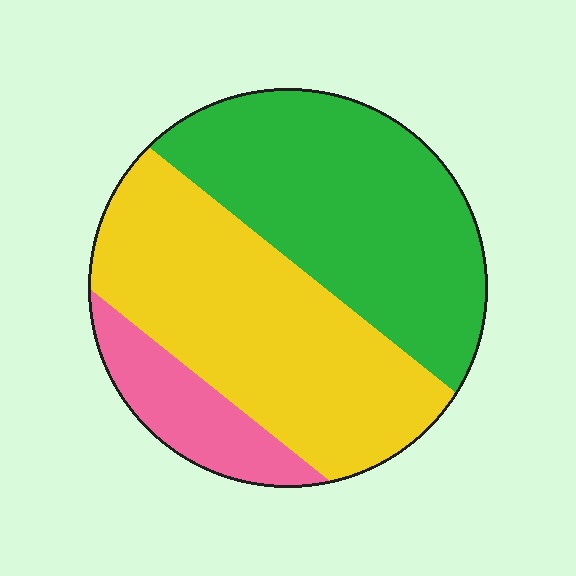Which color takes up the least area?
Pink, at roughly 15%.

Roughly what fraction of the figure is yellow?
Yellow covers 44% of the figure.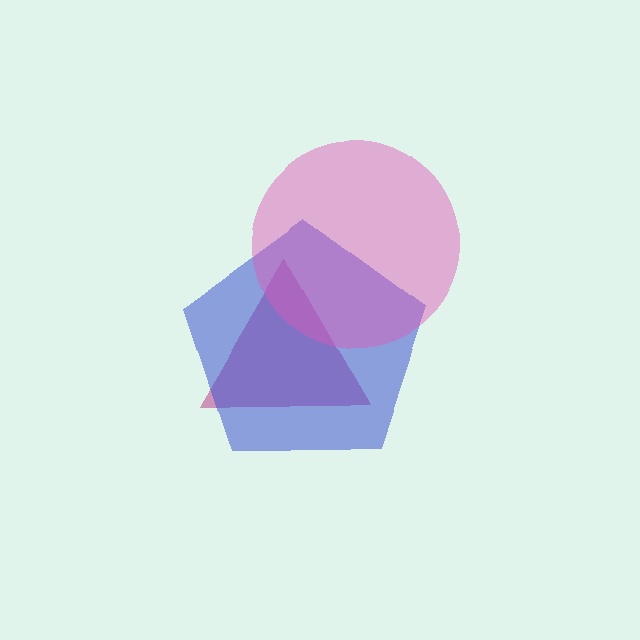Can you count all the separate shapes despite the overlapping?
Yes, there are 3 separate shapes.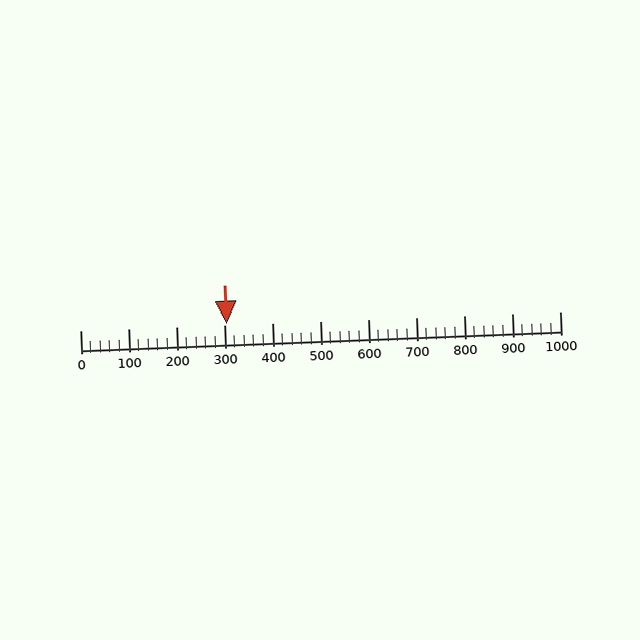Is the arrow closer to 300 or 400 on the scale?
The arrow is closer to 300.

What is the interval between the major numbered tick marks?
The major tick marks are spaced 100 units apart.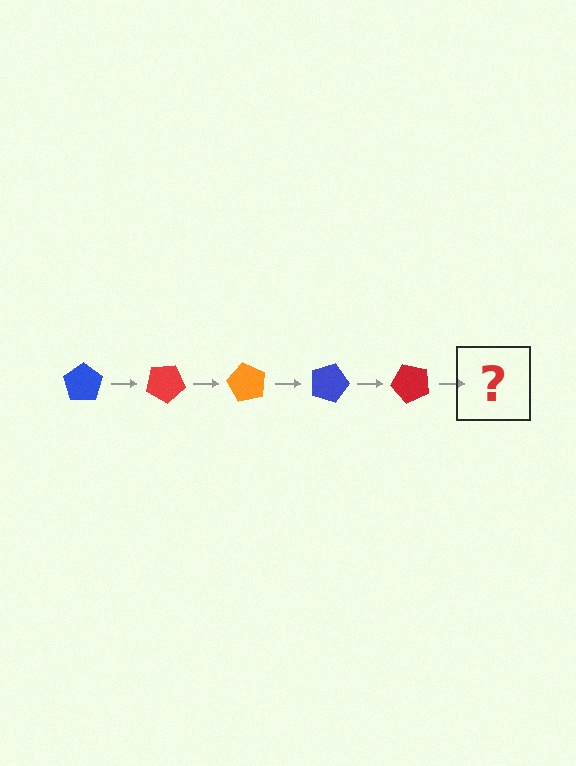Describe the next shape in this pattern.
It should be an orange pentagon, rotated 150 degrees from the start.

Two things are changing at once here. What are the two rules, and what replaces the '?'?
The two rules are that it rotates 30 degrees each step and the color cycles through blue, red, and orange. The '?' should be an orange pentagon, rotated 150 degrees from the start.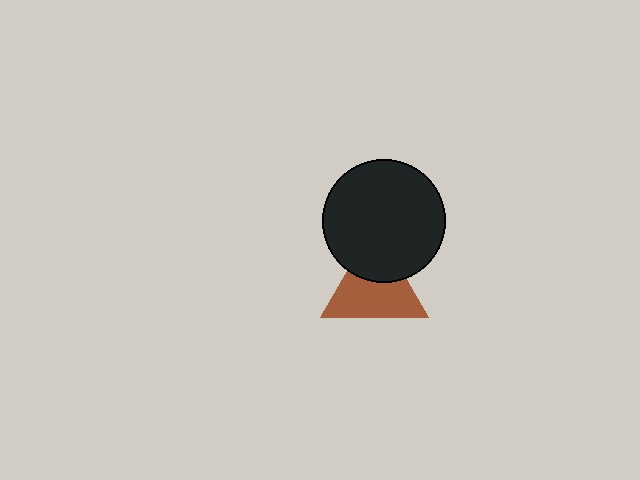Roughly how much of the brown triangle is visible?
About half of it is visible (roughly 64%).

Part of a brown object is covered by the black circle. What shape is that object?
It is a triangle.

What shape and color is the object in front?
The object in front is a black circle.